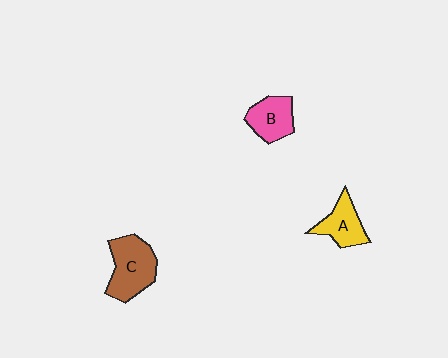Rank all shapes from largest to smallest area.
From largest to smallest: C (brown), B (pink), A (yellow).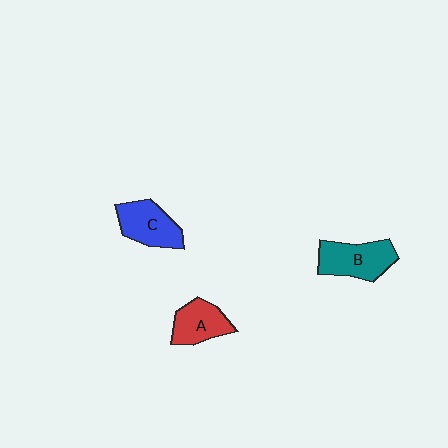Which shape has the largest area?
Shape B (teal).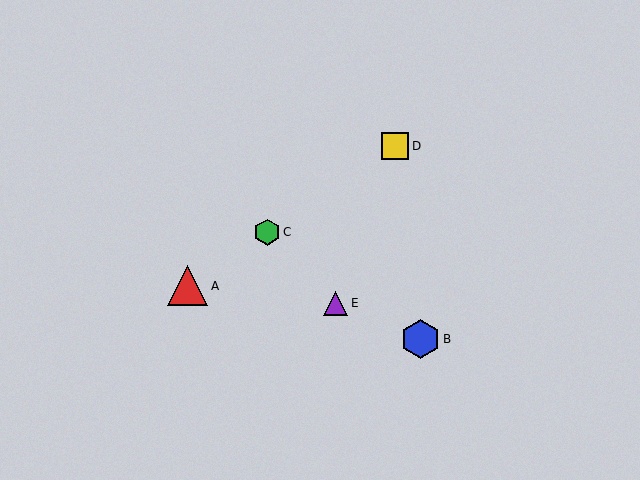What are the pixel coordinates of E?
Object E is at (336, 303).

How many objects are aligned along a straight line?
3 objects (A, C, D) are aligned along a straight line.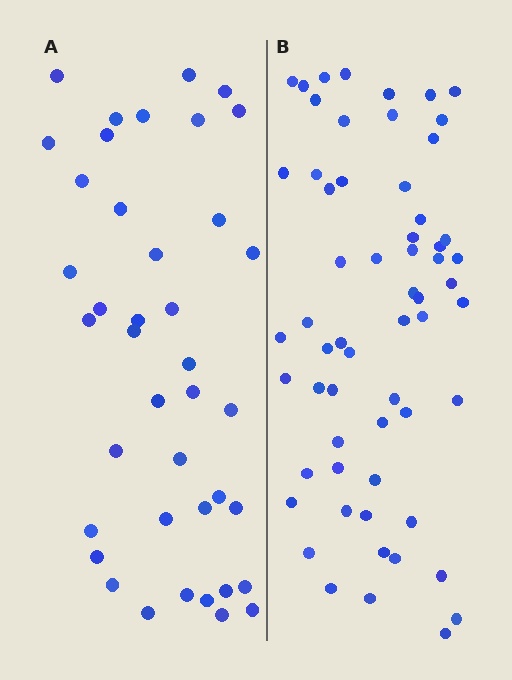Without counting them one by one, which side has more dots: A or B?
Region B (the right region) has more dots.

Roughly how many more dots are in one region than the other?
Region B has approximately 20 more dots than region A.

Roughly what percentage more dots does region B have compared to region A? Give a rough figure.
About 50% more.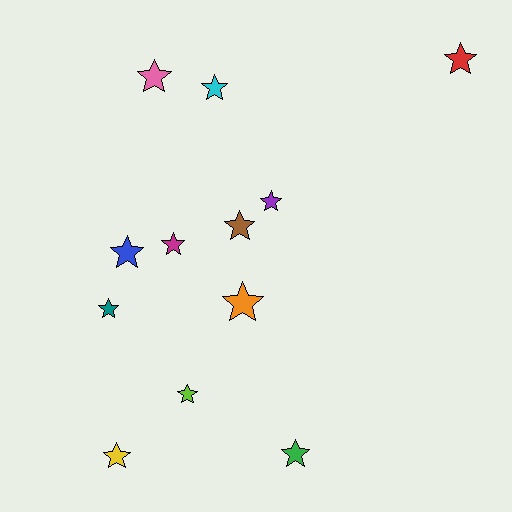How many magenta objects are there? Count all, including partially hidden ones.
There is 1 magenta object.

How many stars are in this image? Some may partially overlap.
There are 12 stars.